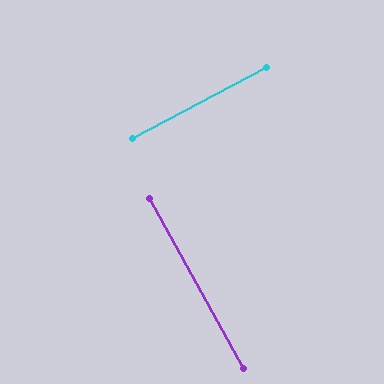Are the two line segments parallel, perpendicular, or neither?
Perpendicular — they meet at approximately 89°.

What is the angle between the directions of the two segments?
Approximately 89 degrees.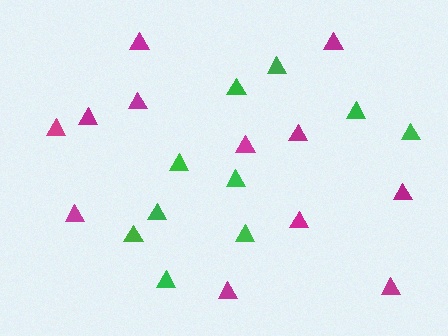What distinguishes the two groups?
There are 2 groups: one group of magenta triangles (12) and one group of green triangles (10).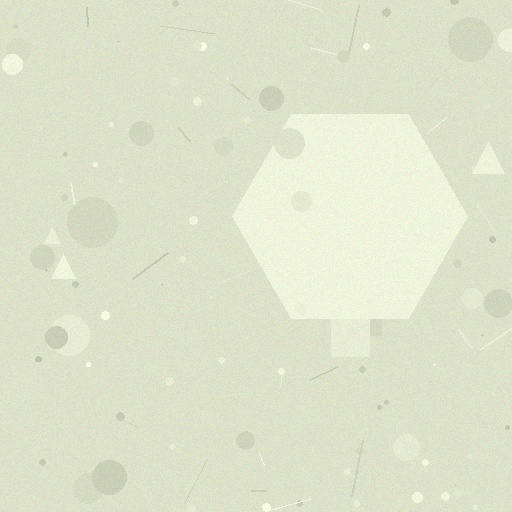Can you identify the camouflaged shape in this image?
The camouflaged shape is a hexagon.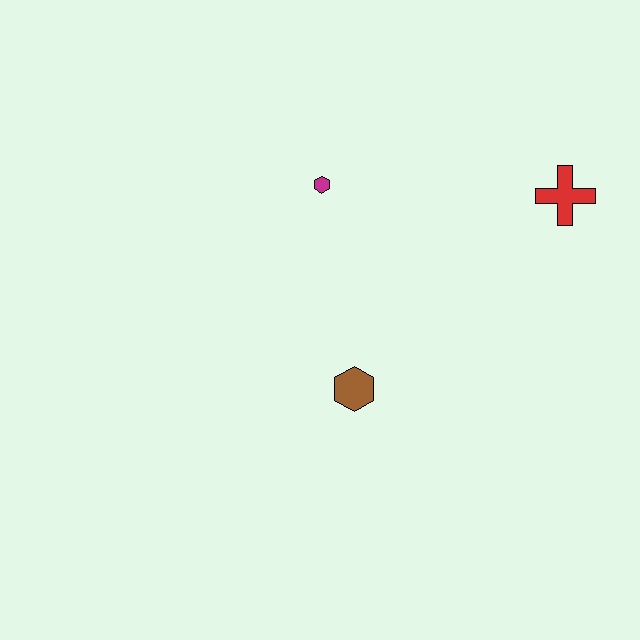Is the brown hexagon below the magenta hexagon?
Yes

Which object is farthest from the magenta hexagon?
The red cross is farthest from the magenta hexagon.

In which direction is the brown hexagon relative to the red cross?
The brown hexagon is to the left of the red cross.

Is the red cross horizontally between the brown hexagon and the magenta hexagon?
No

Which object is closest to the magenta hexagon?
The brown hexagon is closest to the magenta hexagon.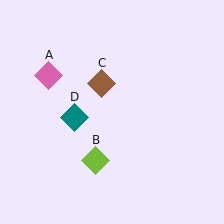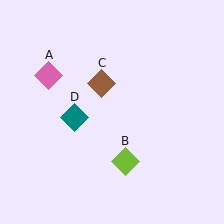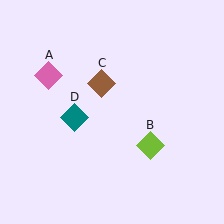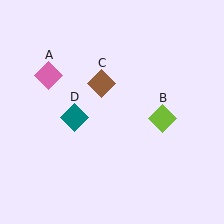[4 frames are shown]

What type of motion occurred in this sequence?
The lime diamond (object B) rotated counterclockwise around the center of the scene.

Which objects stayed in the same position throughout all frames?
Pink diamond (object A) and brown diamond (object C) and teal diamond (object D) remained stationary.